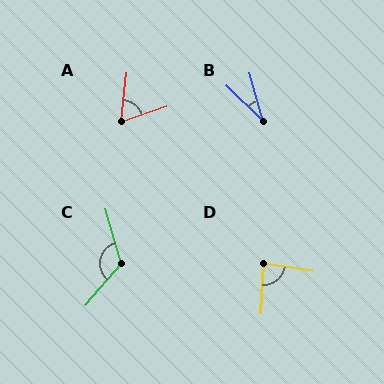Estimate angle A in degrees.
Approximately 65 degrees.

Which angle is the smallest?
B, at approximately 31 degrees.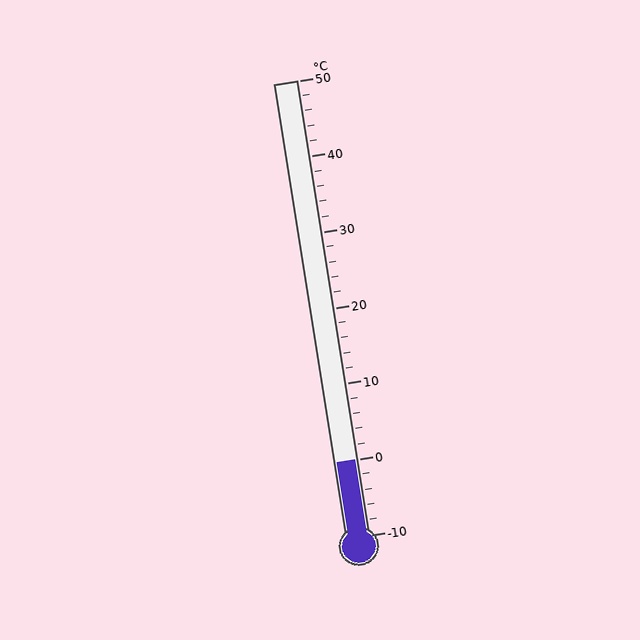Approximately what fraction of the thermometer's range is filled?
The thermometer is filled to approximately 15% of its range.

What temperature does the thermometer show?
The thermometer shows approximately 0°C.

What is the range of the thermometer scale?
The thermometer scale ranges from -10°C to 50°C.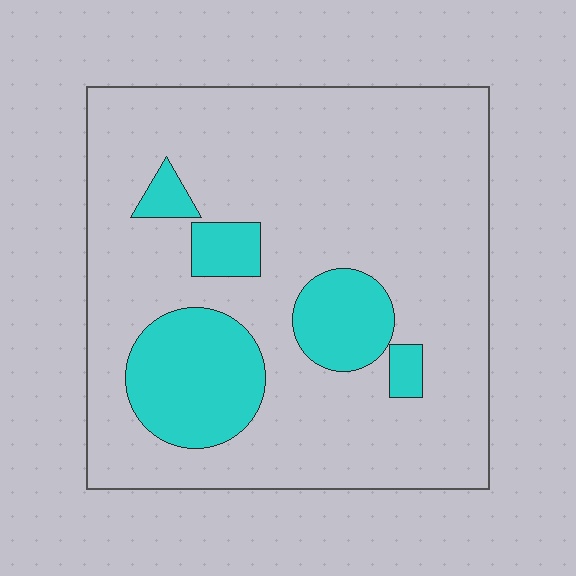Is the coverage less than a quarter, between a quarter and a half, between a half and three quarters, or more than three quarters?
Less than a quarter.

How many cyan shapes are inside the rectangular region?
5.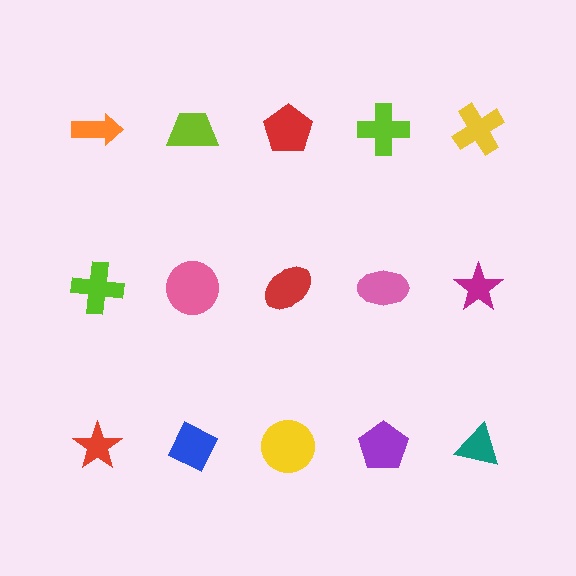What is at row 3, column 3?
A yellow circle.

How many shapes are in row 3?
5 shapes.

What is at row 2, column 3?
A red ellipse.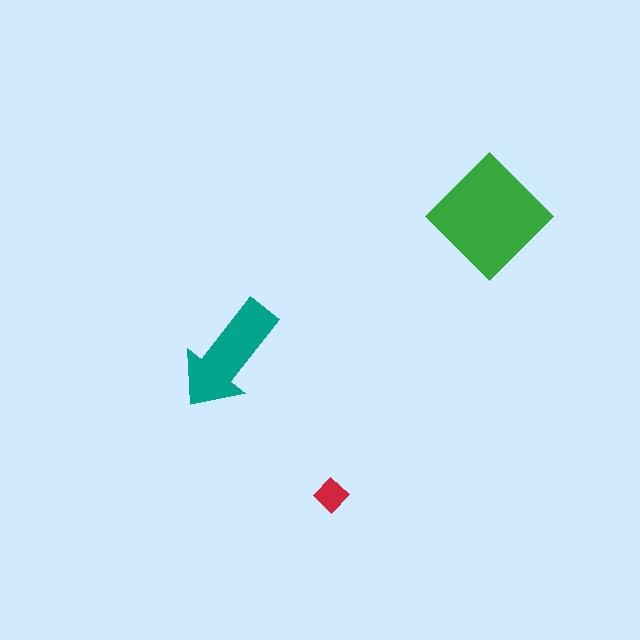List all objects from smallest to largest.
The red diamond, the teal arrow, the green diamond.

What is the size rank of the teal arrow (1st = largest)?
2nd.